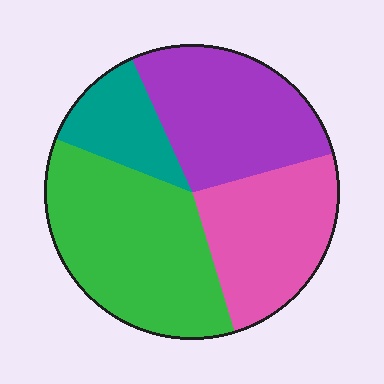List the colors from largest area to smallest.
From largest to smallest: green, purple, pink, teal.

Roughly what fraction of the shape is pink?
Pink takes up less than a quarter of the shape.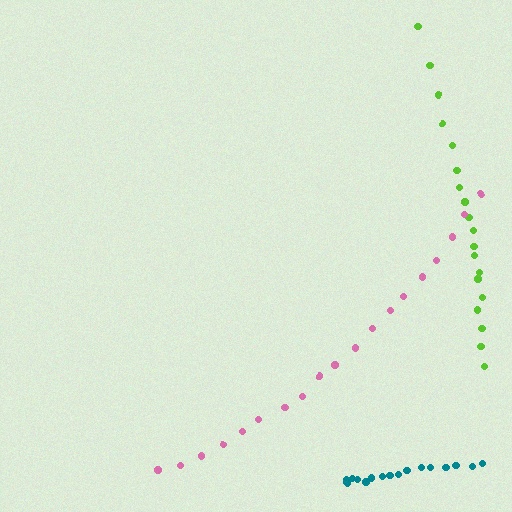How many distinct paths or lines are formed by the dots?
There are 3 distinct paths.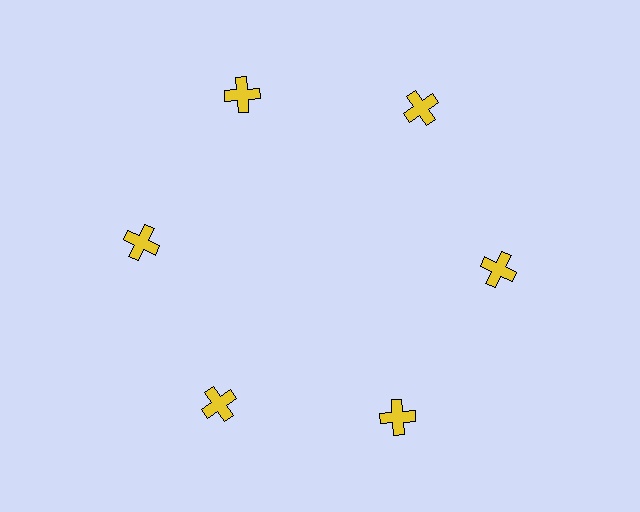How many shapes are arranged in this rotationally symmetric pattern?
There are 6 shapes, arranged in 6 groups of 1.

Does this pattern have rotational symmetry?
Yes, this pattern has 6-fold rotational symmetry. It looks the same after rotating 60 degrees around the center.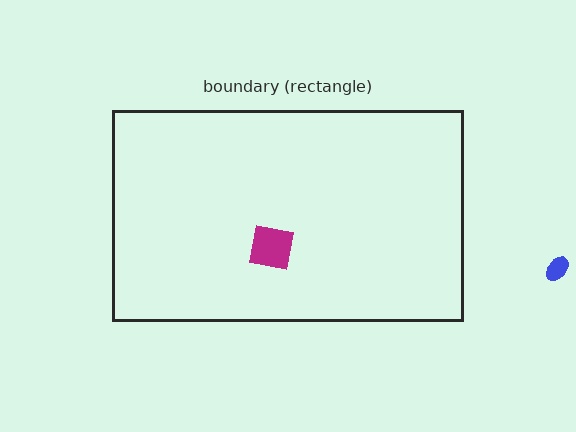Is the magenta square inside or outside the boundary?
Inside.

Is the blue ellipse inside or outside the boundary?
Outside.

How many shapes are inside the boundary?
1 inside, 1 outside.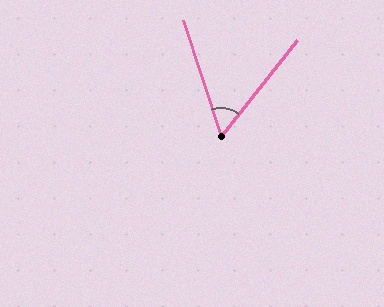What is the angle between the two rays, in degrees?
Approximately 56 degrees.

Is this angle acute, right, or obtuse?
It is acute.